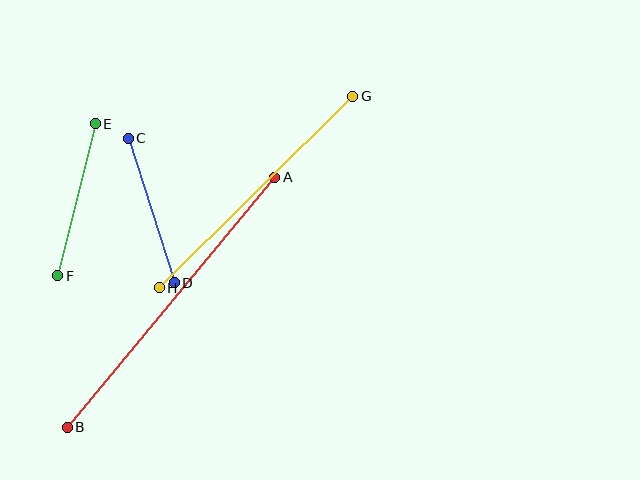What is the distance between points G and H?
The distance is approximately 272 pixels.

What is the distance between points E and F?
The distance is approximately 157 pixels.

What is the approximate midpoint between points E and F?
The midpoint is at approximately (76, 200) pixels.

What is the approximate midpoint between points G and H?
The midpoint is at approximately (256, 192) pixels.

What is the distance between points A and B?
The distance is approximately 325 pixels.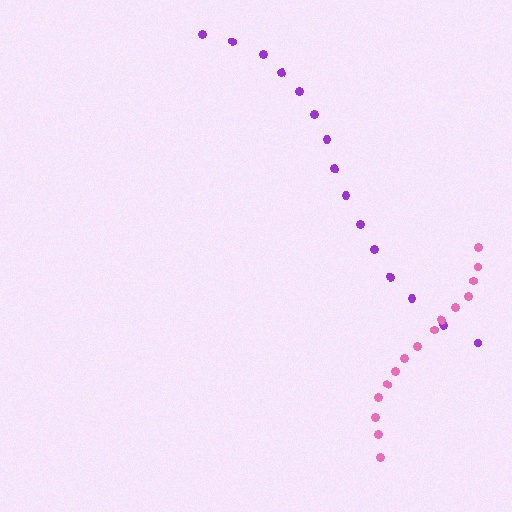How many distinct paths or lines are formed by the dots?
There are 2 distinct paths.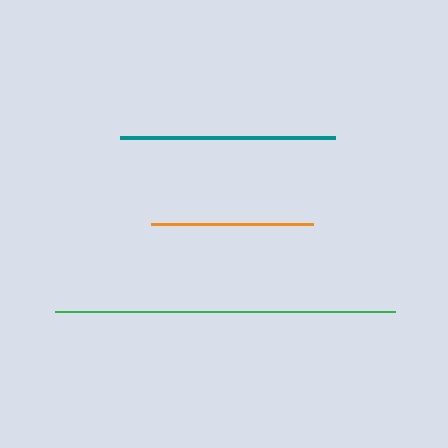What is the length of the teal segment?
The teal segment is approximately 216 pixels long.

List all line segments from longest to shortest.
From longest to shortest: green, teal, orange.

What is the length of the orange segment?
The orange segment is approximately 162 pixels long.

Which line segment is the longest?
The green line is the longest at approximately 341 pixels.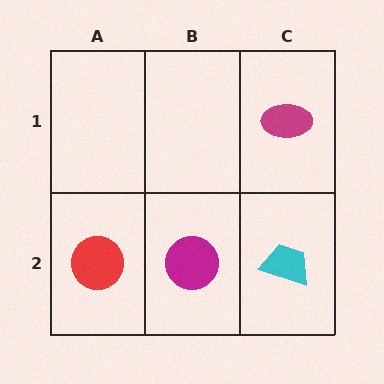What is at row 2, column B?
A magenta circle.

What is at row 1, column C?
A magenta ellipse.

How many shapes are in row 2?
3 shapes.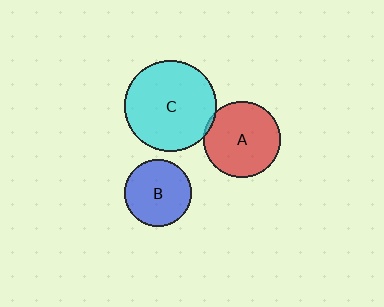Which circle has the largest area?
Circle C (cyan).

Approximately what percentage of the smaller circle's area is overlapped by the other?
Approximately 5%.